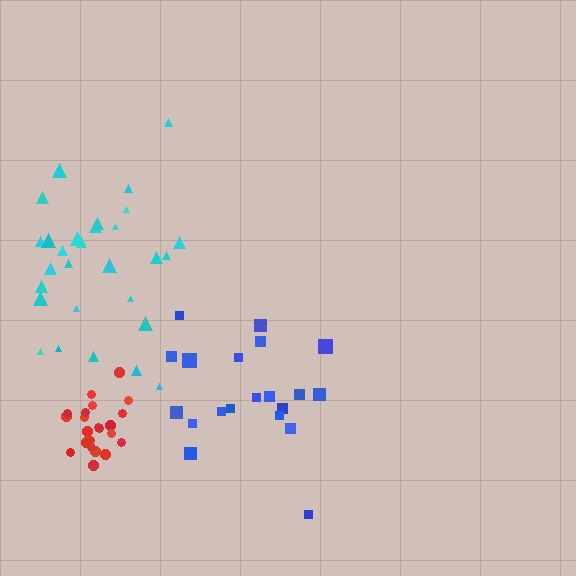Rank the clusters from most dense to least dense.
red, cyan, blue.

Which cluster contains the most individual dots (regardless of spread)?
Cyan (29).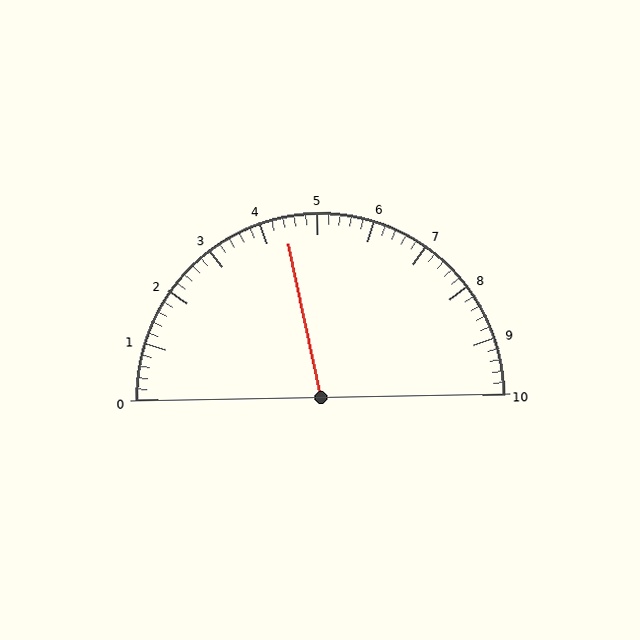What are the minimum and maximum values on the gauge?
The gauge ranges from 0 to 10.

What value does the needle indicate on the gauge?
The needle indicates approximately 4.4.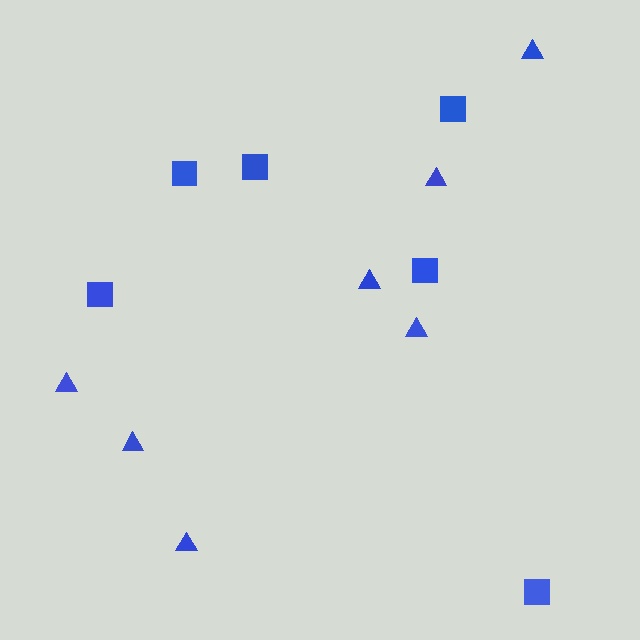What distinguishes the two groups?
There are 2 groups: one group of squares (6) and one group of triangles (7).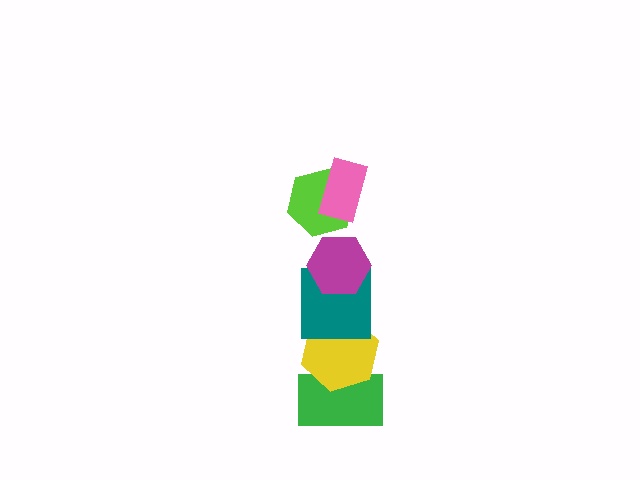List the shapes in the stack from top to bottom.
From top to bottom: the pink rectangle, the lime hexagon, the magenta hexagon, the teal square, the yellow hexagon, the green rectangle.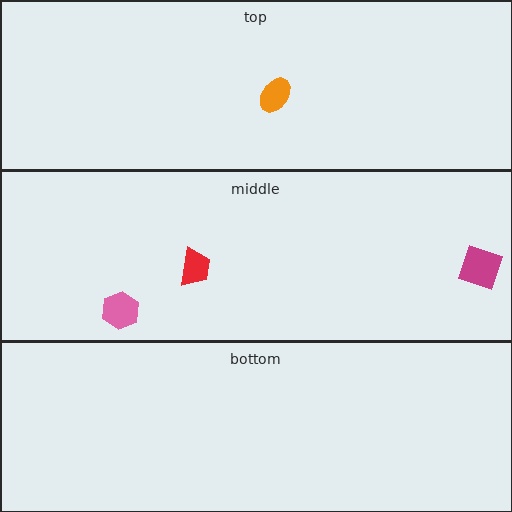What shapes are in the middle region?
The magenta square, the red trapezoid, the pink hexagon.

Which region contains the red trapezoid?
The middle region.